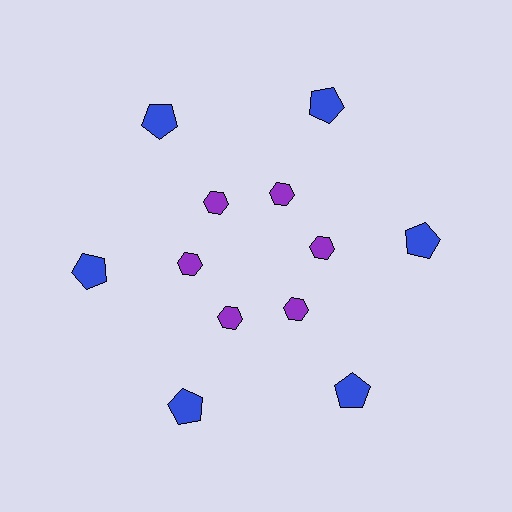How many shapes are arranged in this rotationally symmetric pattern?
There are 12 shapes, arranged in 6 groups of 2.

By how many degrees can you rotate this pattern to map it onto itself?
The pattern maps onto itself every 60 degrees of rotation.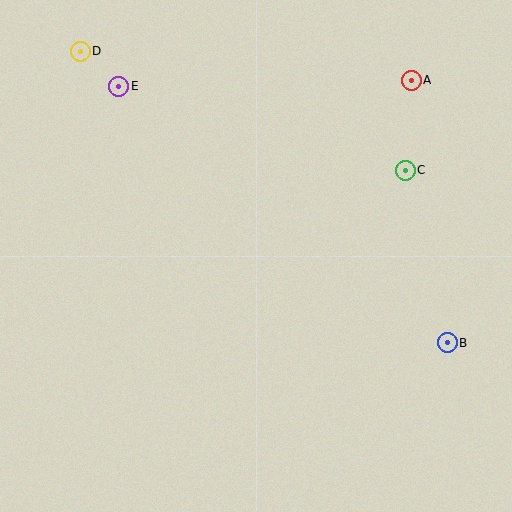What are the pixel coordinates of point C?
Point C is at (405, 170).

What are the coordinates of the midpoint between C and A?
The midpoint between C and A is at (408, 125).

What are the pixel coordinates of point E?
Point E is at (119, 86).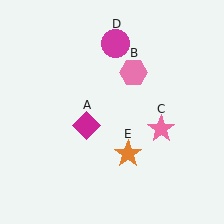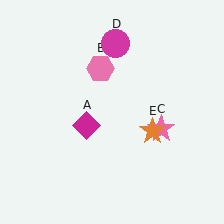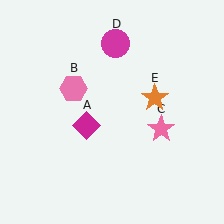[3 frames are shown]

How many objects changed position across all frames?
2 objects changed position: pink hexagon (object B), orange star (object E).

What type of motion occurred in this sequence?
The pink hexagon (object B), orange star (object E) rotated counterclockwise around the center of the scene.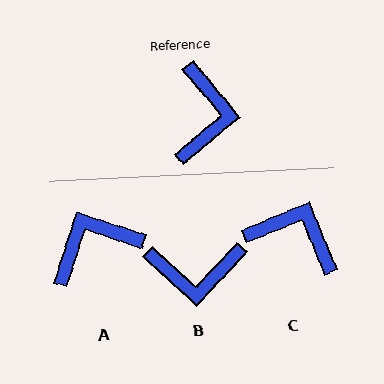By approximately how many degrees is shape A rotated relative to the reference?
Approximately 122 degrees counter-clockwise.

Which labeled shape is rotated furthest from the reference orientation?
A, about 122 degrees away.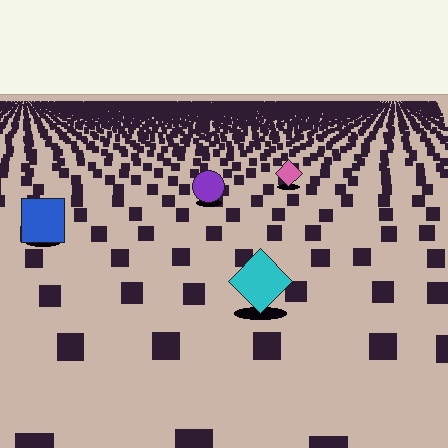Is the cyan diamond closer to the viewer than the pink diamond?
Yes. The cyan diamond is closer — you can tell from the texture gradient: the ground texture is coarser near it.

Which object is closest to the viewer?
The cyan diamond is closest. The texture marks near it are larger and more spread out.